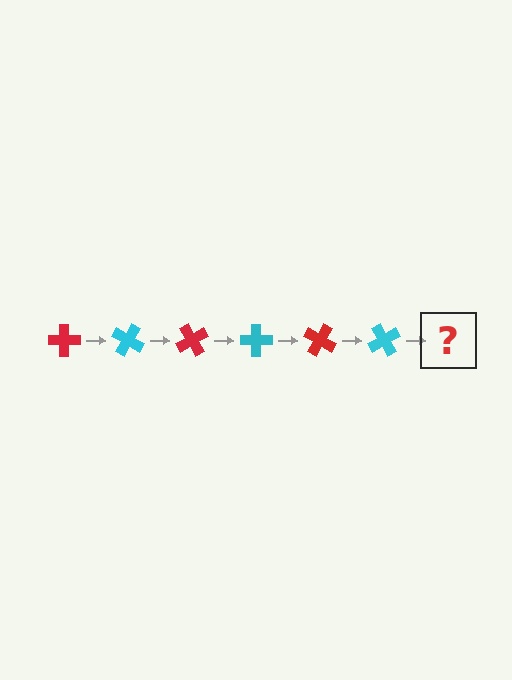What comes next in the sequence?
The next element should be a red cross, rotated 180 degrees from the start.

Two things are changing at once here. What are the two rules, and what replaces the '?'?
The two rules are that it rotates 30 degrees each step and the color cycles through red and cyan. The '?' should be a red cross, rotated 180 degrees from the start.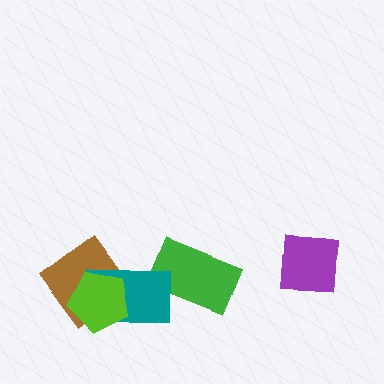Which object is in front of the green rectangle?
The teal rectangle is in front of the green rectangle.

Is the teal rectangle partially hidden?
Yes, it is partially covered by another shape.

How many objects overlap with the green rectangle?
1 object overlaps with the green rectangle.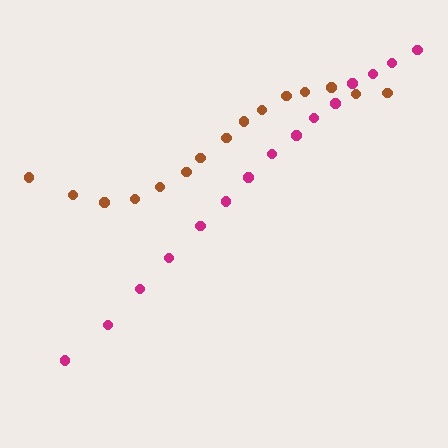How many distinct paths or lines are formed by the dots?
There are 2 distinct paths.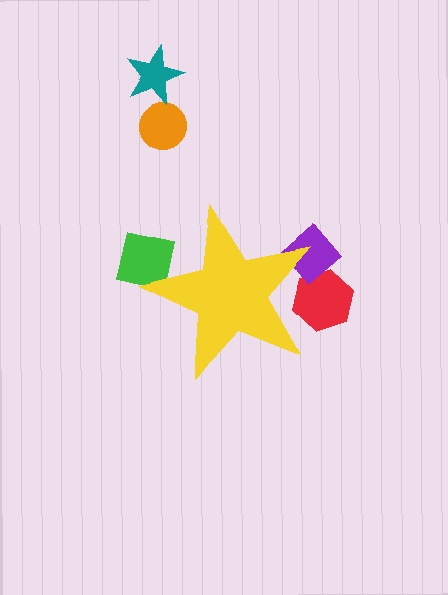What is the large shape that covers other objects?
A yellow star.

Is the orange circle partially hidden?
No, the orange circle is fully visible.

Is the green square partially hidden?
Yes, the green square is partially hidden behind the yellow star.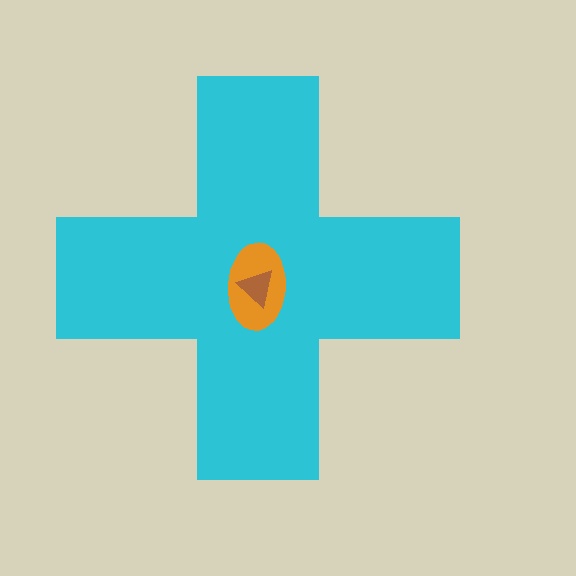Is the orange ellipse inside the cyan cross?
Yes.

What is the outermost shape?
The cyan cross.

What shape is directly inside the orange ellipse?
The brown triangle.